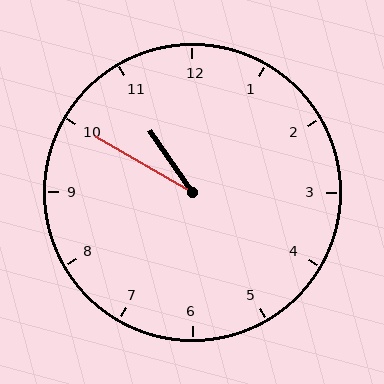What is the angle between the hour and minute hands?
Approximately 25 degrees.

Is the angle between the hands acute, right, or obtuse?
It is acute.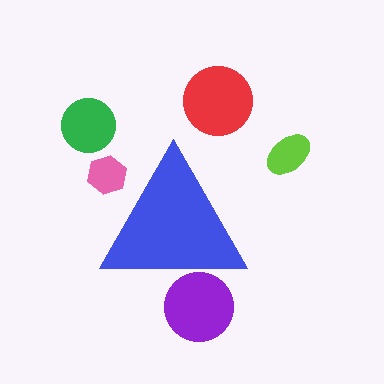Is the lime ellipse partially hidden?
No, the lime ellipse is fully visible.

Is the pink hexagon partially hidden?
Yes, the pink hexagon is partially hidden behind the blue triangle.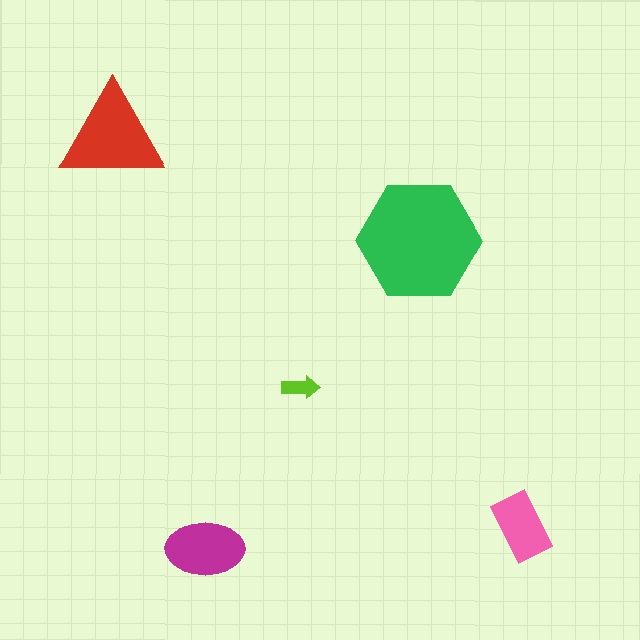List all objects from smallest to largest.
The lime arrow, the pink rectangle, the magenta ellipse, the red triangle, the green hexagon.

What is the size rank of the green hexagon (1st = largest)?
1st.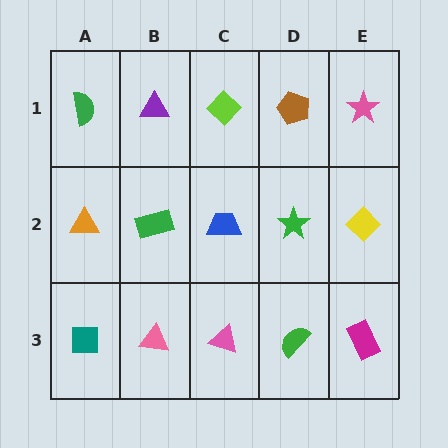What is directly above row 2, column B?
A purple triangle.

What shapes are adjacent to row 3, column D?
A green star (row 2, column D), a pink triangle (row 3, column C), a magenta rectangle (row 3, column E).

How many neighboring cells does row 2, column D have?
4.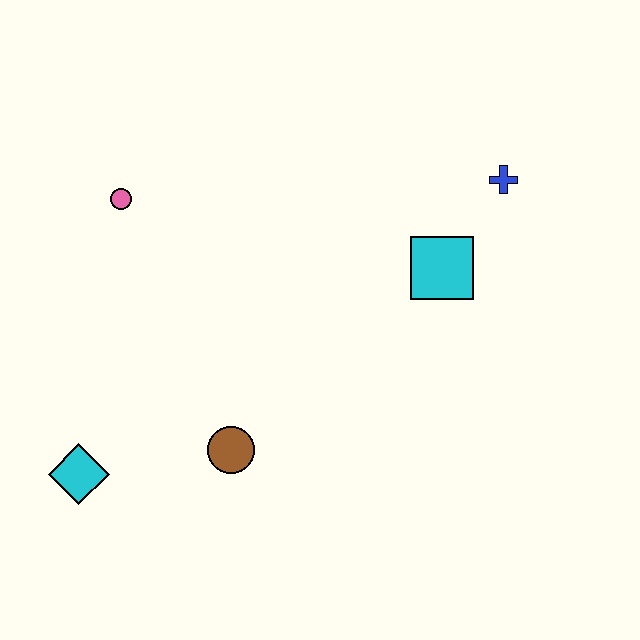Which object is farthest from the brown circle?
The blue cross is farthest from the brown circle.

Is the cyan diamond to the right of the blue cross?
No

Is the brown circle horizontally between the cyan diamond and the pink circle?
No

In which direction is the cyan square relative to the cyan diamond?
The cyan square is to the right of the cyan diamond.